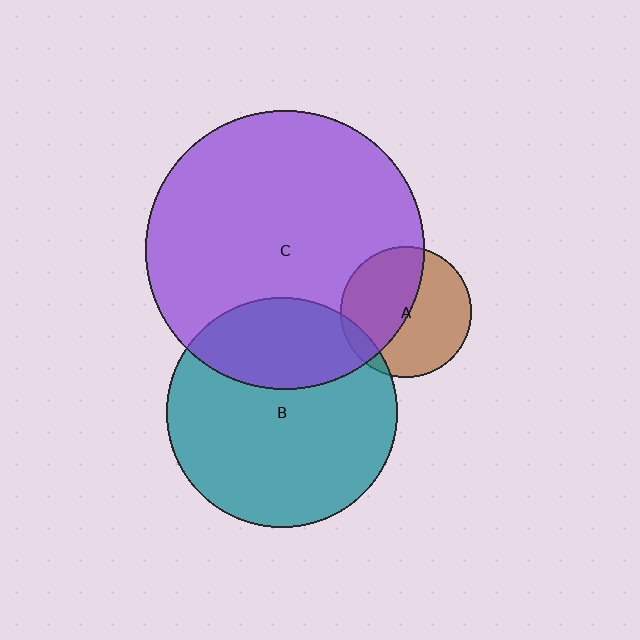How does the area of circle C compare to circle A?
Approximately 4.6 times.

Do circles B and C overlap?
Yes.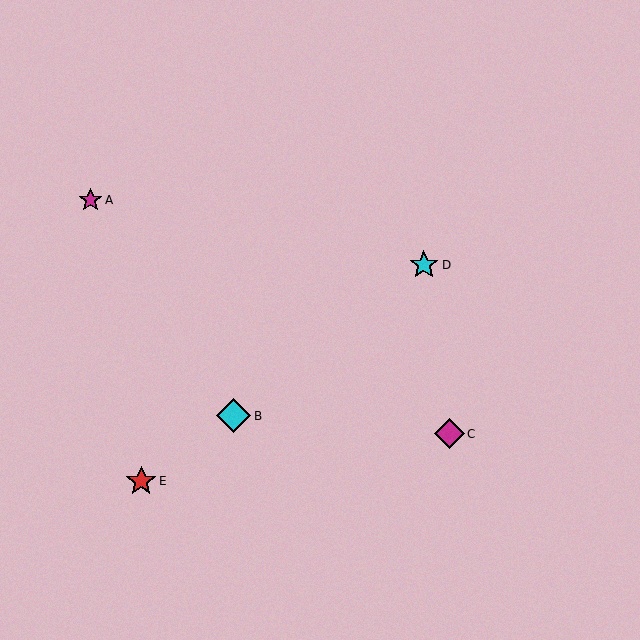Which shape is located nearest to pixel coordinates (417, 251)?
The cyan star (labeled D) at (424, 265) is nearest to that location.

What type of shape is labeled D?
Shape D is a cyan star.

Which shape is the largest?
The cyan diamond (labeled B) is the largest.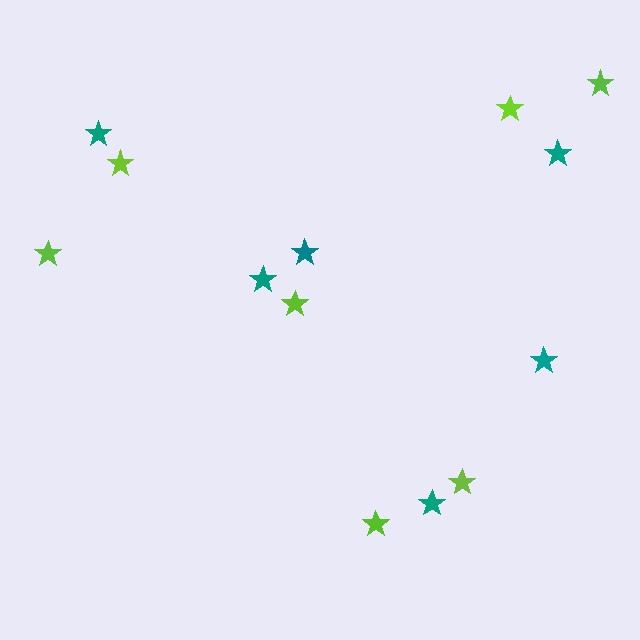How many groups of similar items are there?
There are 2 groups: one group of teal stars (6) and one group of lime stars (7).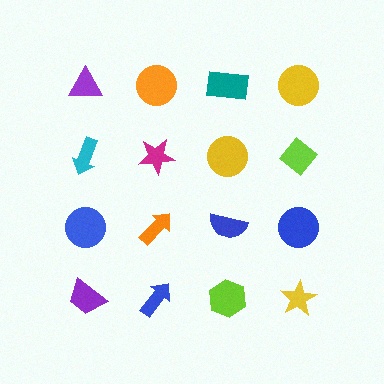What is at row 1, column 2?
An orange circle.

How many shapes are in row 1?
4 shapes.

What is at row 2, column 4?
A lime diamond.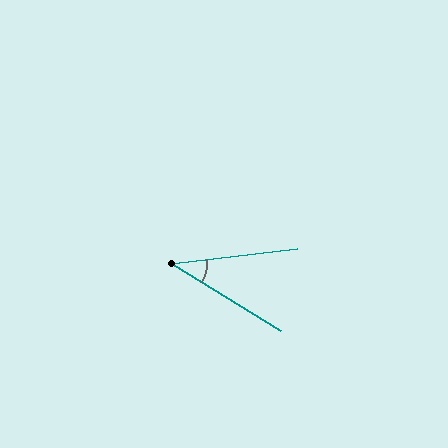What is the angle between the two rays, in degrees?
Approximately 39 degrees.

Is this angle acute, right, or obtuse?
It is acute.